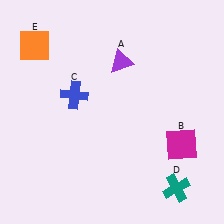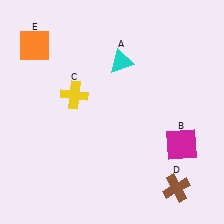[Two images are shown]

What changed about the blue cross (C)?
In Image 1, C is blue. In Image 2, it changed to yellow.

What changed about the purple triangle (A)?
In Image 1, A is purple. In Image 2, it changed to cyan.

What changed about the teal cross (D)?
In Image 1, D is teal. In Image 2, it changed to brown.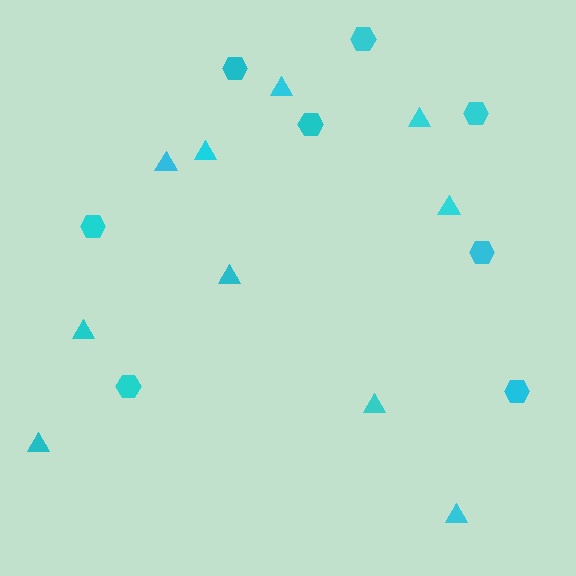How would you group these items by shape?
There are 2 groups: one group of triangles (10) and one group of hexagons (8).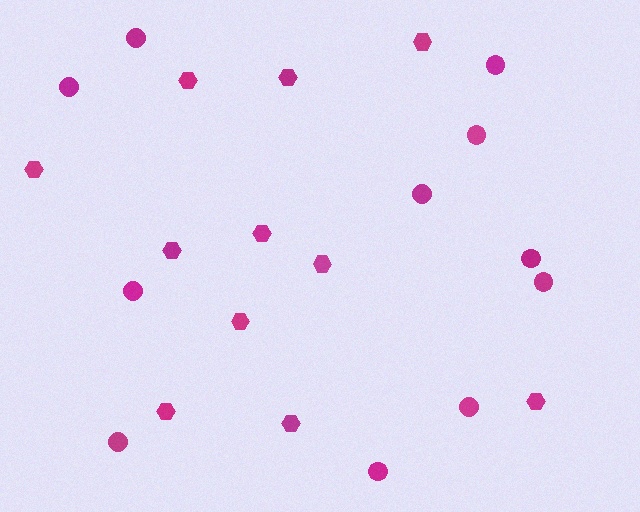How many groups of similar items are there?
There are 2 groups: one group of hexagons (11) and one group of circles (11).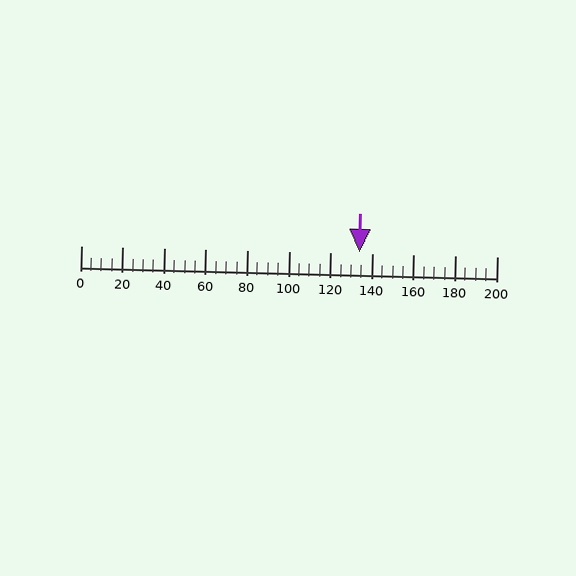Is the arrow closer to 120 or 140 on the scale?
The arrow is closer to 140.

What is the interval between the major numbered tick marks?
The major tick marks are spaced 20 units apart.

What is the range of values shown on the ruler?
The ruler shows values from 0 to 200.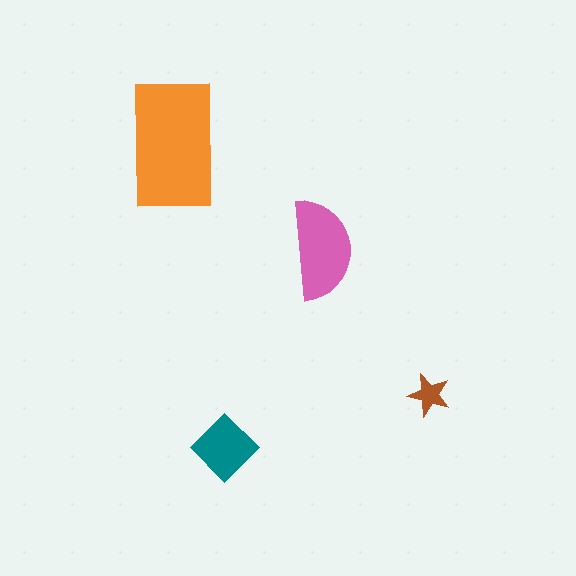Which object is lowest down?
The teal diamond is bottommost.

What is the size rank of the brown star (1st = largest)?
4th.